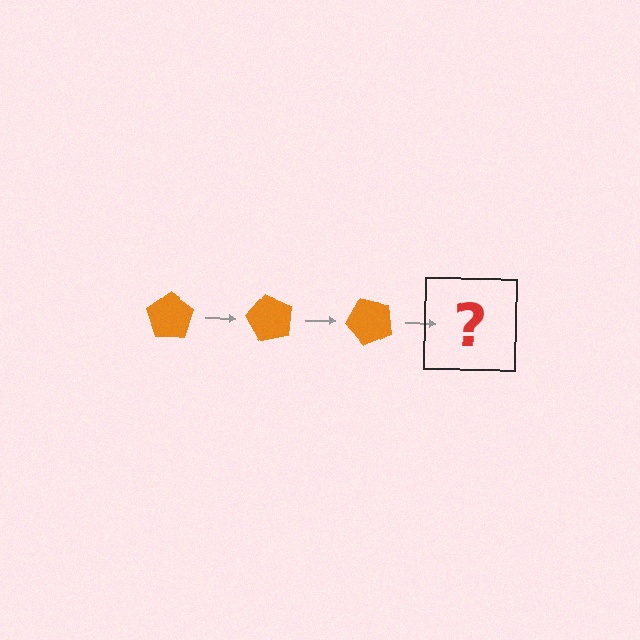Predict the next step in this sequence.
The next step is an orange pentagon rotated 180 degrees.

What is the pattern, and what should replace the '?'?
The pattern is that the pentagon rotates 60 degrees each step. The '?' should be an orange pentagon rotated 180 degrees.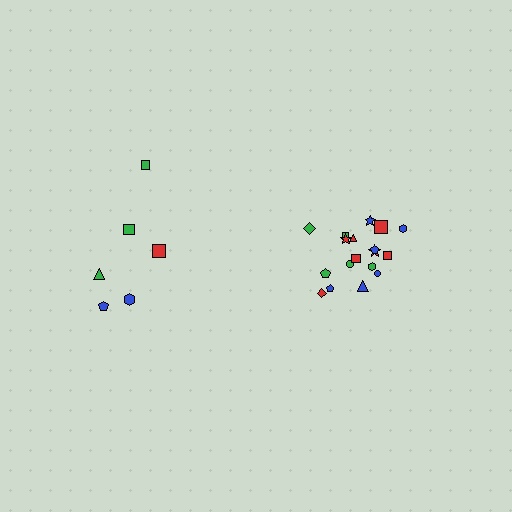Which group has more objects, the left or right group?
The right group.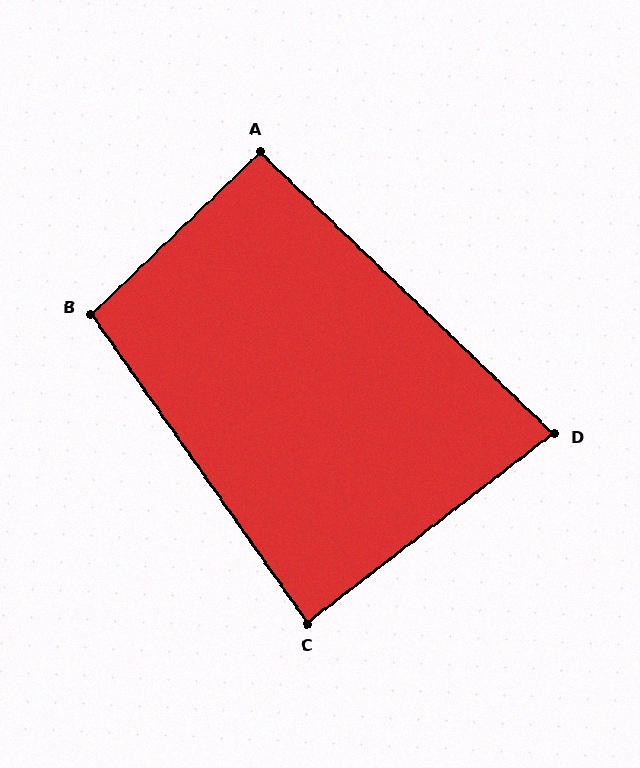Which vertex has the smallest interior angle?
D, at approximately 81 degrees.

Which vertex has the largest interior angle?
B, at approximately 99 degrees.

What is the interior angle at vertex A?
Approximately 92 degrees (approximately right).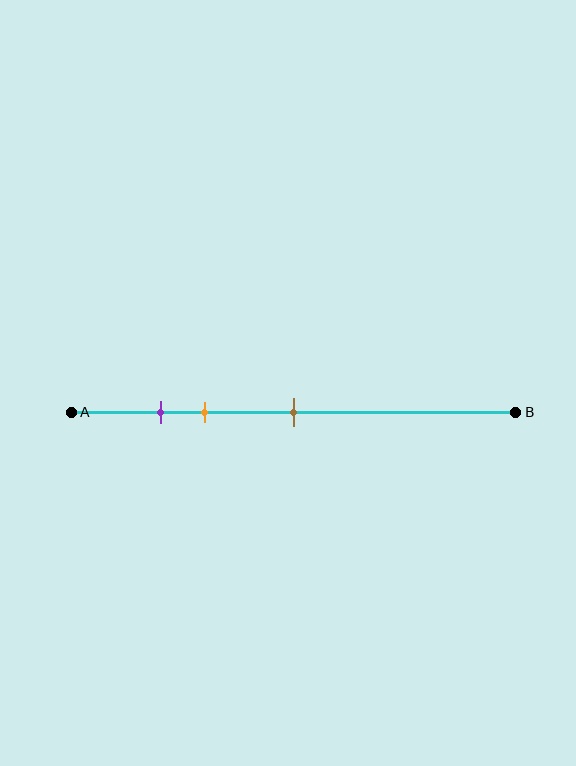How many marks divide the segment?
There are 3 marks dividing the segment.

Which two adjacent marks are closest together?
The purple and orange marks are the closest adjacent pair.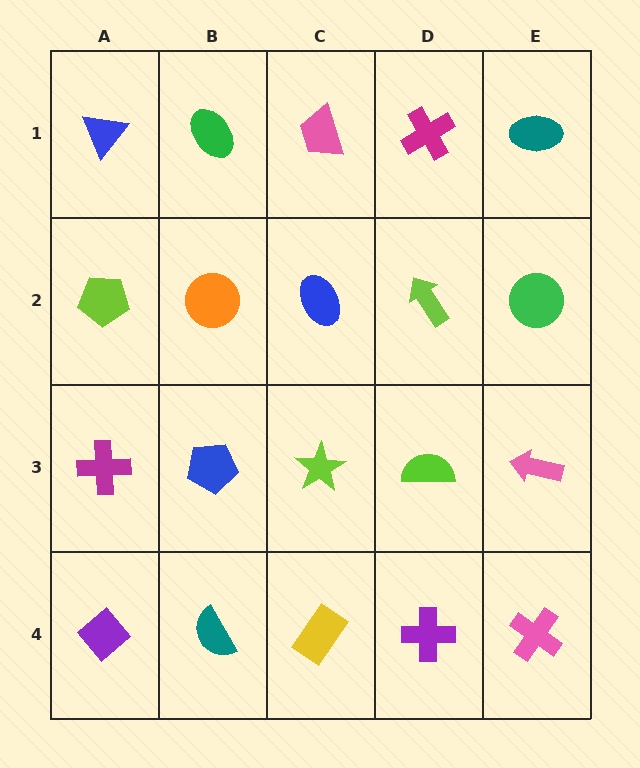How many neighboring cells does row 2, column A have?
3.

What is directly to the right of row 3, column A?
A blue pentagon.